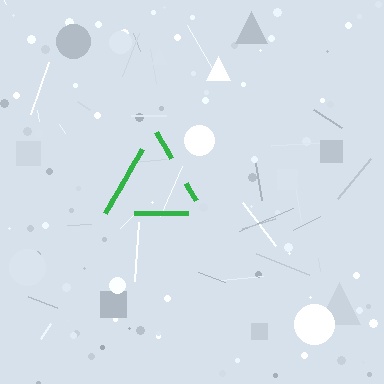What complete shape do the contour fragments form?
The contour fragments form a triangle.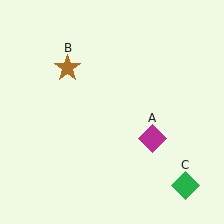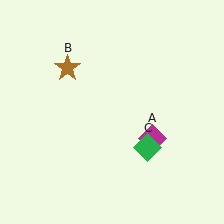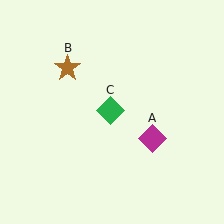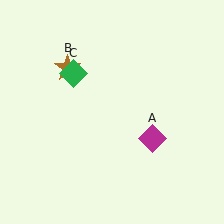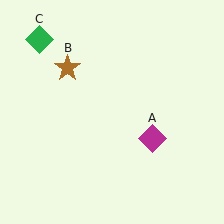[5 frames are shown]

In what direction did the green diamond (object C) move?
The green diamond (object C) moved up and to the left.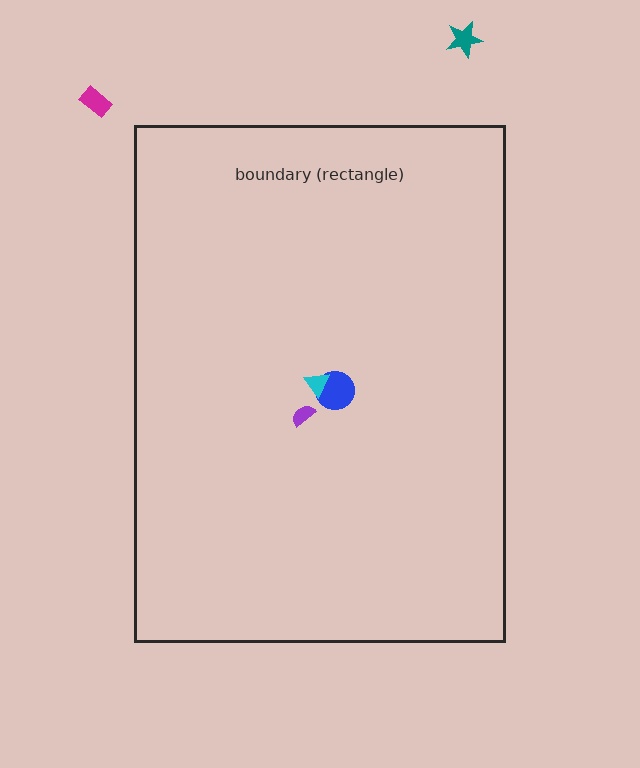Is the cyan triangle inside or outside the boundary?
Inside.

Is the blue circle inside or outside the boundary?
Inside.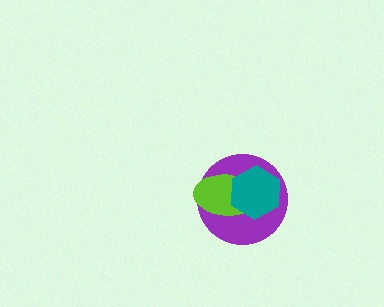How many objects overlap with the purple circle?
2 objects overlap with the purple circle.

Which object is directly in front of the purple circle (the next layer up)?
The lime ellipse is directly in front of the purple circle.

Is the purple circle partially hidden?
Yes, it is partially covered by another shape.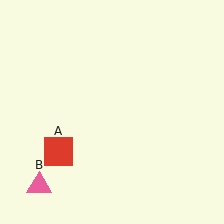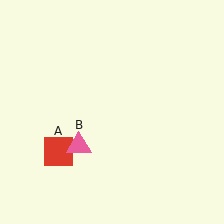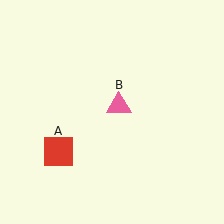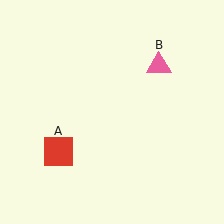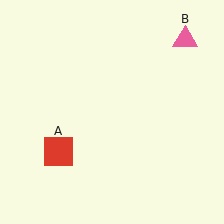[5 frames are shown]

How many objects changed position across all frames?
1 object changed position: pink triangle (object B).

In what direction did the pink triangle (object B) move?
The pink triangle (object B) moved up and to the right.